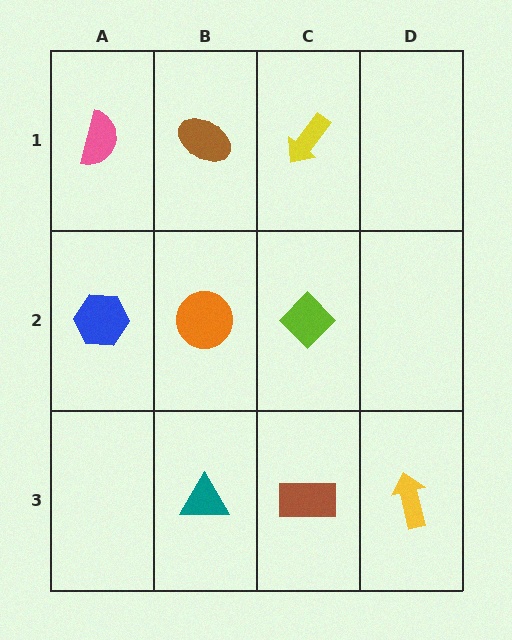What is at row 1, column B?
A brown ellipse.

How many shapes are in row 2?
3 shapes.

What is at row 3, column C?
A brown rectangle.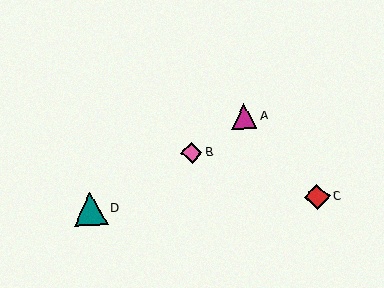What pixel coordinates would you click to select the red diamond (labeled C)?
Click at (317, 197) to select the red diamond C.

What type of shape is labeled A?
Shape A is a magenta triangle.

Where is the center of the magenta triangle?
The center of the magenta triangle is at (244, 116).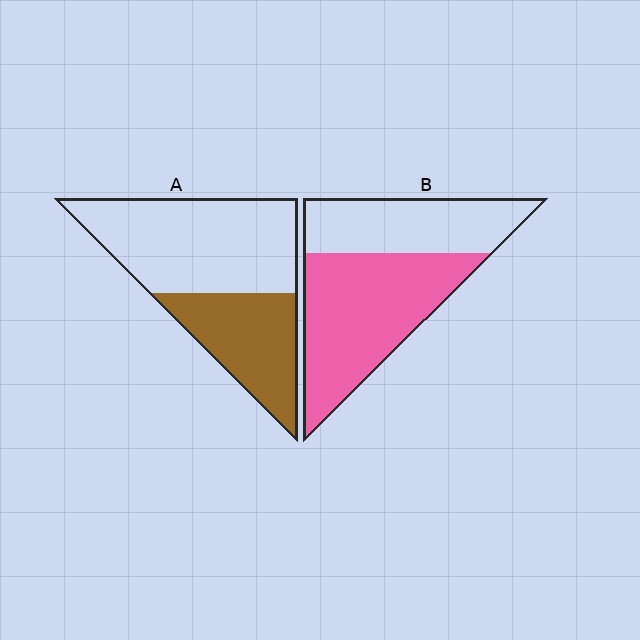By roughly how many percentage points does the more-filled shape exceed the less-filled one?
By roughly 25 percentage points (B over A).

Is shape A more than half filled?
No.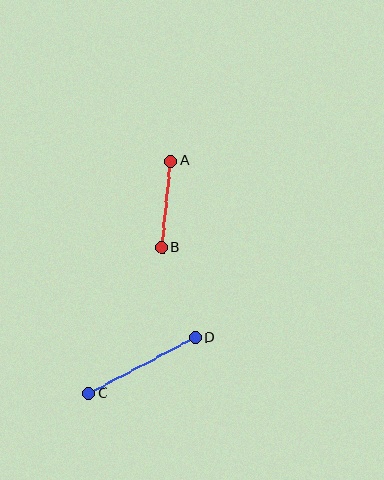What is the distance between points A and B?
The distance is approximately 86 pixels.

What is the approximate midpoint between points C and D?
The midpoint is at approximately (142, 366) pixels.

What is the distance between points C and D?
The distance is approximately 120 pixels.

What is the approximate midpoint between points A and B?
The midpoint is at approximately (166, 204) pixels.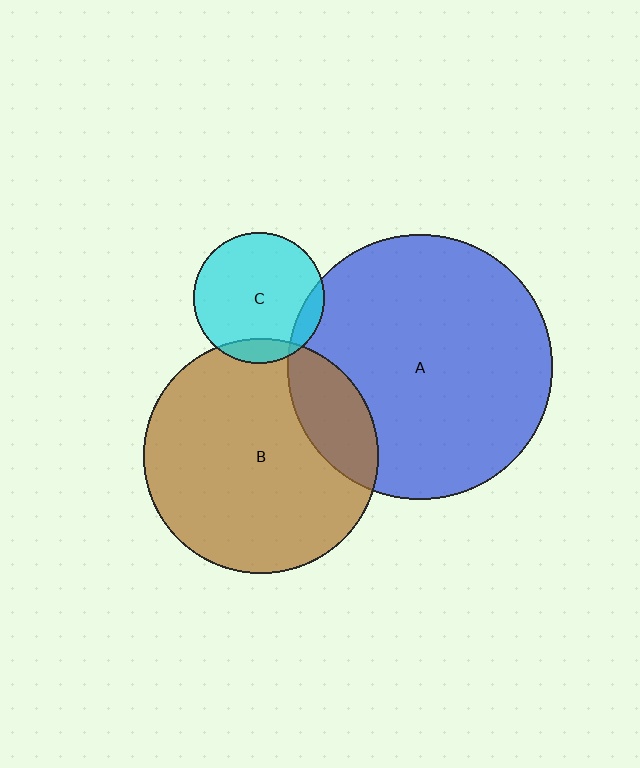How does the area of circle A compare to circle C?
Approximately 4.1 times.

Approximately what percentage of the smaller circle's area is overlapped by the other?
Approximately 10%.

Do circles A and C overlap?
Yes.